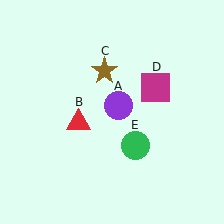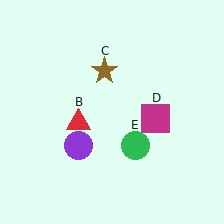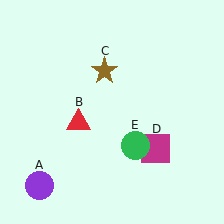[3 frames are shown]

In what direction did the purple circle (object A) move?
The purple circle (object A) moved down and to the left.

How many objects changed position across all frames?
2 objects changed position: purple circle (object A), magenta square (object D).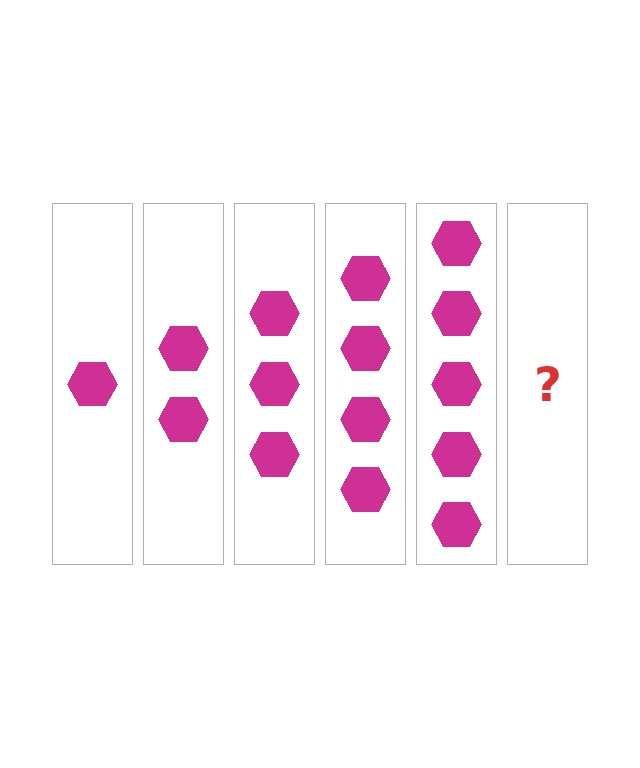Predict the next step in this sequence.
The next step is 6 hexagons.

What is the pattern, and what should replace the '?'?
The pattern is that each step adds one more hexagon. The '?' should be 6 hexagons.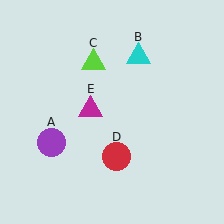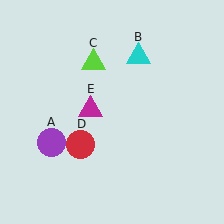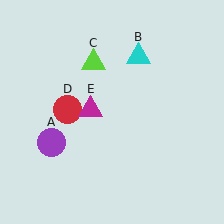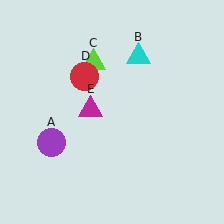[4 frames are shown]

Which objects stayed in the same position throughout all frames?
Purple circle (object A) and cyan triangle (object B) and lime triangle (object C) and magenta triangle (object E) remained stationary.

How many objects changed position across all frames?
1 object changed position: red circle (object D).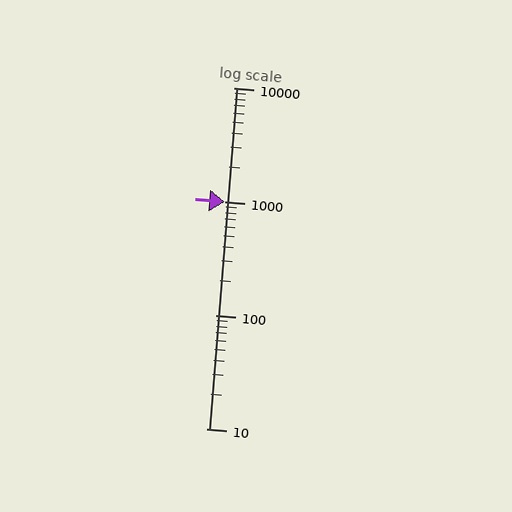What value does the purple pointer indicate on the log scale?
The pointer indicates approximately 1000.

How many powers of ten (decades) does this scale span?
The scale spans 3 decades, from 10 to 10000.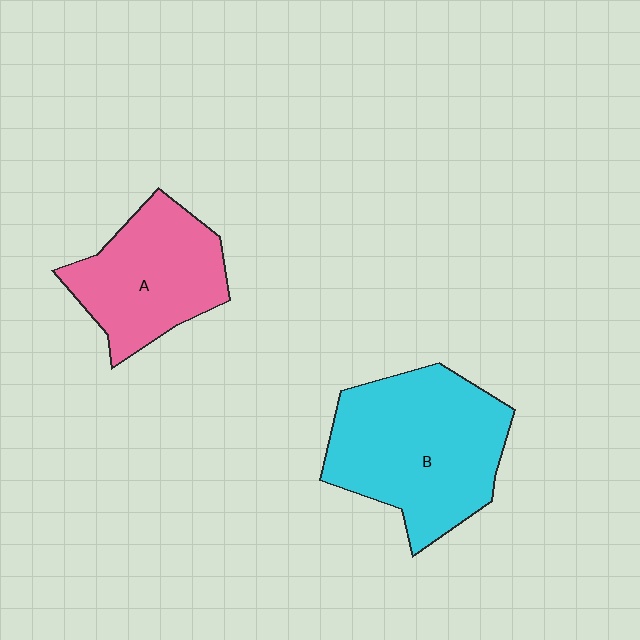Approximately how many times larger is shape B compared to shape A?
Approximately 1.4 times.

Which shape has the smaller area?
Shape A (pink).